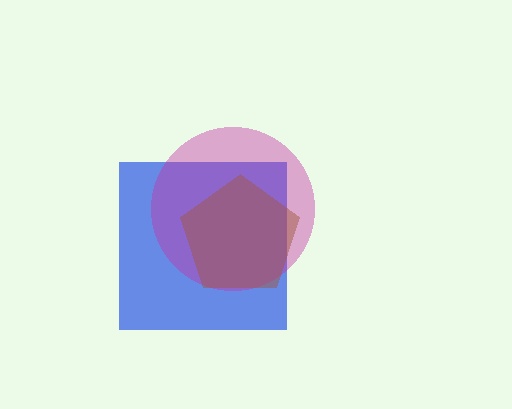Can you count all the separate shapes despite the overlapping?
Yes, there are 3 separate shapes.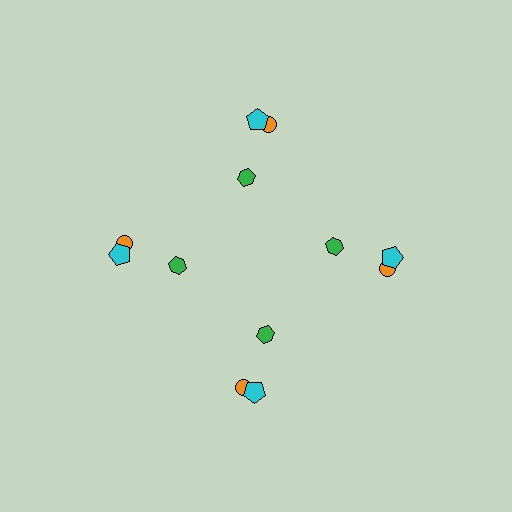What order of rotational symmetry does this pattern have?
This pattern has 4-fold rotational symmetry.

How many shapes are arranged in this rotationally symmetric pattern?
There are 12 shapes, arranged in 4 groups of 3.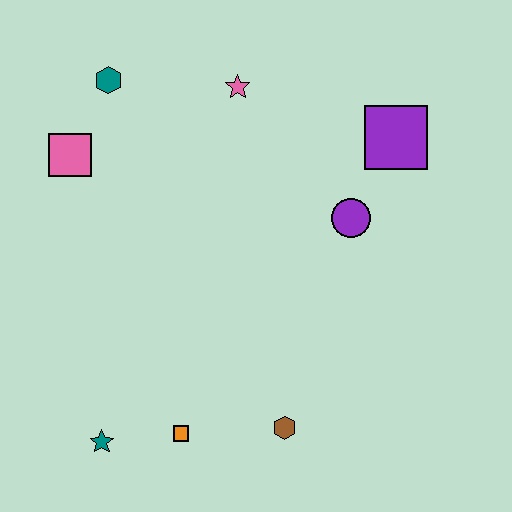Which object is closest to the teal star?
The orange square is closest to the teal star.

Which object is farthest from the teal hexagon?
The brown hexagon is farthest from the teal hexagon.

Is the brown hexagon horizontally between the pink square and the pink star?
No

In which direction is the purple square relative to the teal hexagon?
The purple square is to the right of the teal hexagon.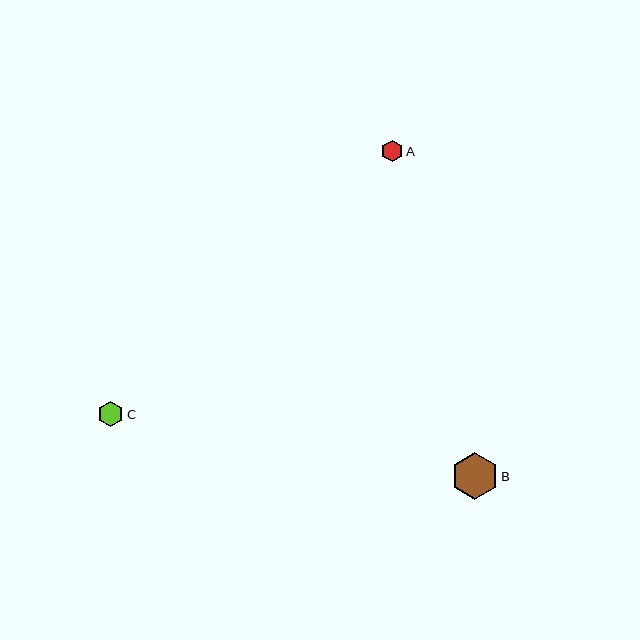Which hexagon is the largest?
Hexagon B is the largest with a size of approximately 48 pixels.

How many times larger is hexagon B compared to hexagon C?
Hexagon B is approximately 1.9 times the size of hexagon C.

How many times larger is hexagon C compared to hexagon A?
Hexagon C is approximately 1.2 times the size of hexagon A.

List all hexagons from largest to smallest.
From largest to smallest: B, C, A.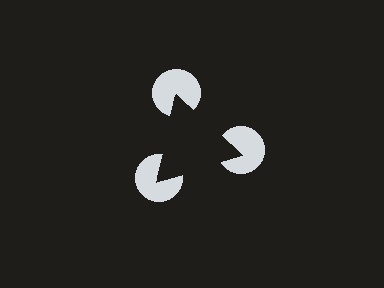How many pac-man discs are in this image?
There are 3 — one at each vertex of the illusory triangle.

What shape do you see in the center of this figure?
An illusory triangle — its edges are inferred from the aligned wedge cuts in the pac-man discs, not physically drawn.